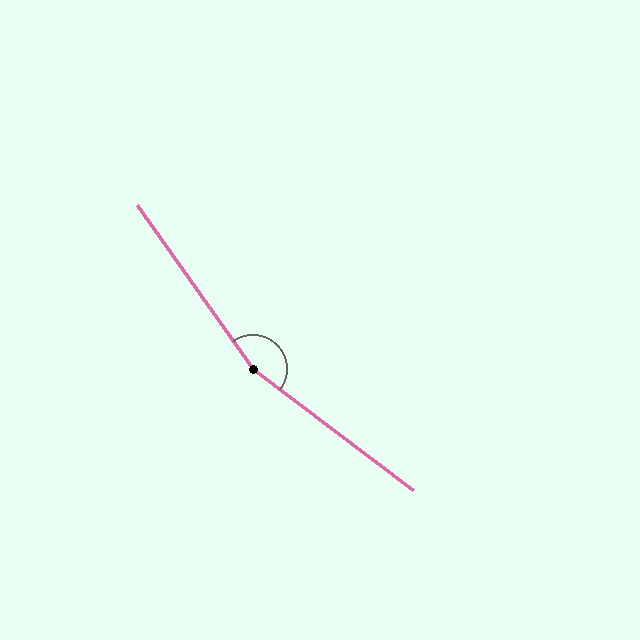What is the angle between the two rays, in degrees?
Approximately 163 degrees.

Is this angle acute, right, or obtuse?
It is obtuse.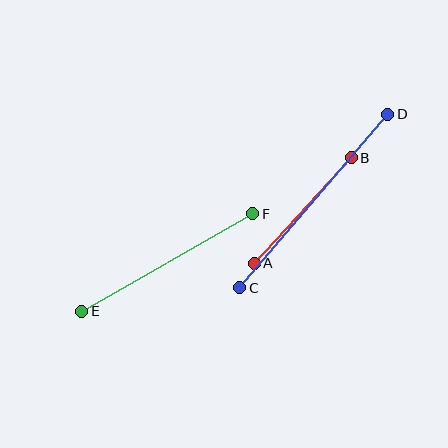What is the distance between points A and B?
The distance is approximately 143 pixels.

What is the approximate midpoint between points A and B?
The midpoint is at approximately (303, 210) pixels.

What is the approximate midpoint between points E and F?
The midpoint is at approximately (167, 263) pixels.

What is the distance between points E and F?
The distance is approximately 197 pixels.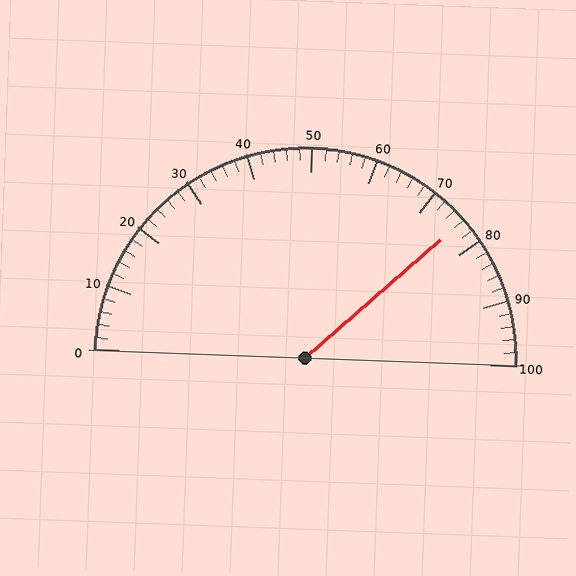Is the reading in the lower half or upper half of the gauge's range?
The reading is in the upper half of the range (0 to 100).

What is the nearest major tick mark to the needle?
The nearest major tick mark is 80.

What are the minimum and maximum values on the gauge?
The gauge ranges from 0 to 100.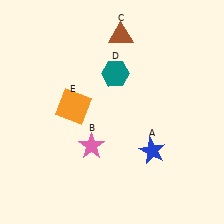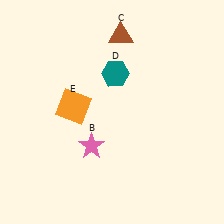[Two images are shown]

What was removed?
The blue star (A) was removed in Image 2.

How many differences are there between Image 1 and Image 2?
There is 1 difference between the two images.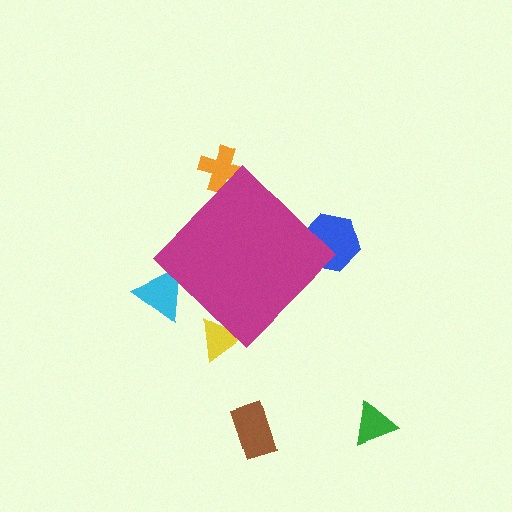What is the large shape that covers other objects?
A magenta diamond.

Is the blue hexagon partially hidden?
Yes, the blue hexagon is partially hidden behind the magenta diamond.